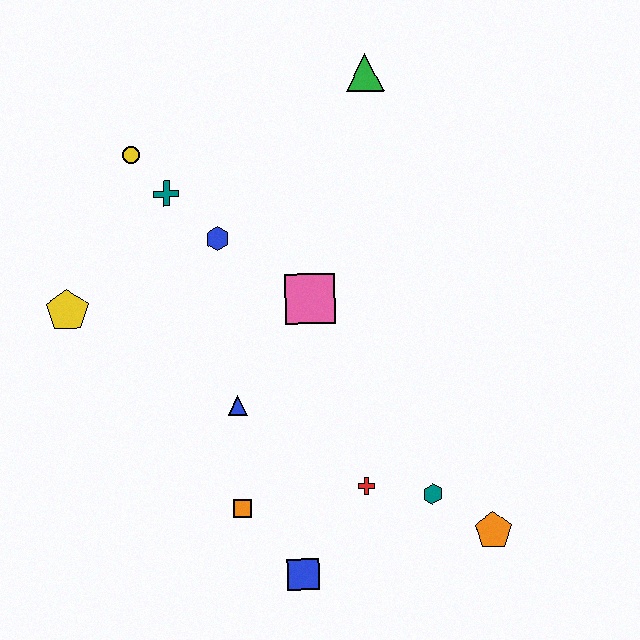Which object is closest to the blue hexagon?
The teal cross is closest to the blue hexagon.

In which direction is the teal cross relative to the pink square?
The teal cross is to the left of the pink square.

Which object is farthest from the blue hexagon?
The orange pentagon is farthest from the blue hexagon.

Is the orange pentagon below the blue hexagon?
Yes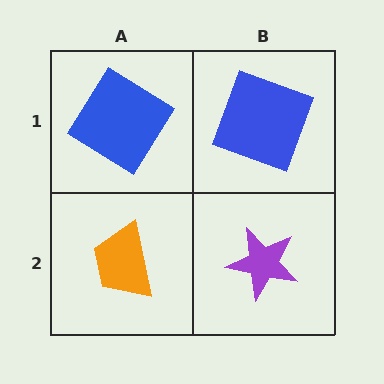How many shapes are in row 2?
2 shapes.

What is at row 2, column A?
An orange trapezoid.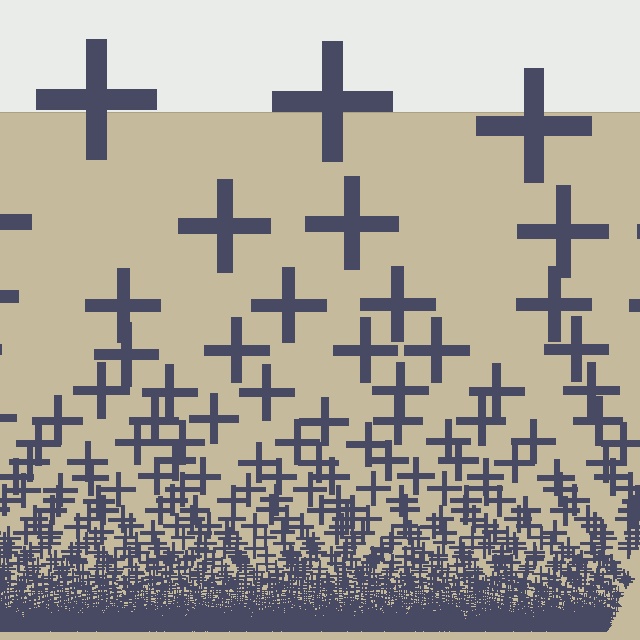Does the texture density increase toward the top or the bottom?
Density increases toward the bottom.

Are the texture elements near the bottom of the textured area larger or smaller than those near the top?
Smaller. The gradient is inverted — elements near the bottom are smaller and denser.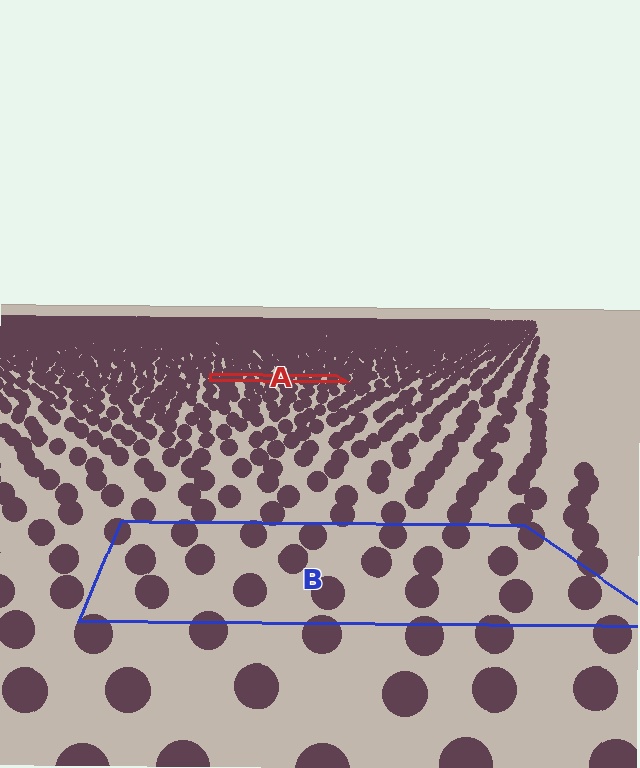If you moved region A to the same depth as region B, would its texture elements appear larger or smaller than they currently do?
They would appear larger. At a closer depth, the same texture elements are projected at a bigger on-screen size.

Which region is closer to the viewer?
Region B is closer. The texture elements there are larger and more spread out.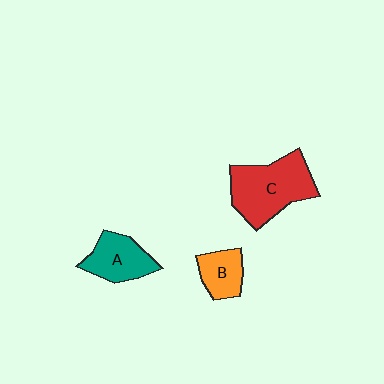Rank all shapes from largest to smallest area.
From largest to smallest: C (red), A (teal), B (orange).